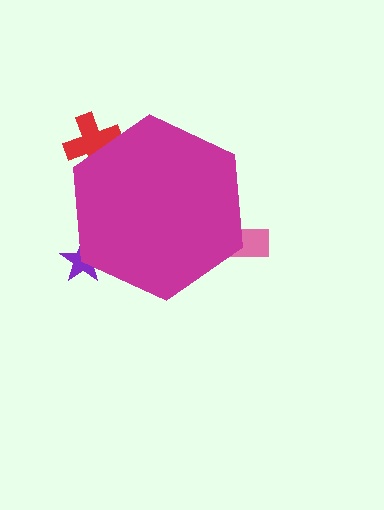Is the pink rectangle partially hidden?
Yes, the pink rectangle is partially hidden behind the magenta hexagon.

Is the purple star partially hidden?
Yes, the purple star is partially hidden behind the magenta hexagon.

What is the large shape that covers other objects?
A magenta hexagon.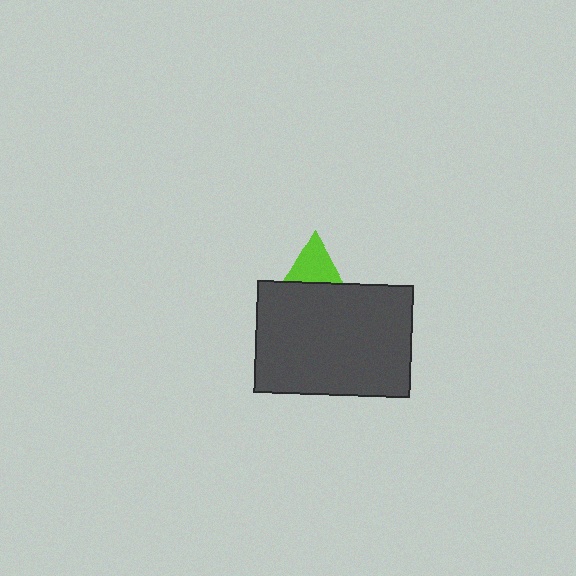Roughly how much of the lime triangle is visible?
About half of it is visible (roughly 45%).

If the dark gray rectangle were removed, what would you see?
You would see the complete lime triangle.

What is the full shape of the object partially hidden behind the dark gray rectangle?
The partially hidden object is a lime triangle.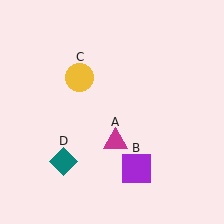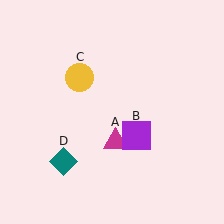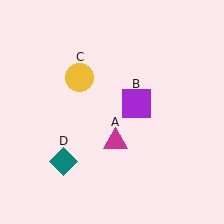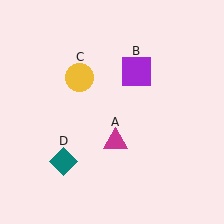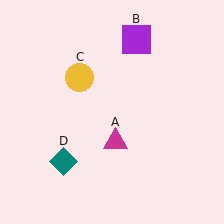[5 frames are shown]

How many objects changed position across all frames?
1 object changed position: purple square (object B).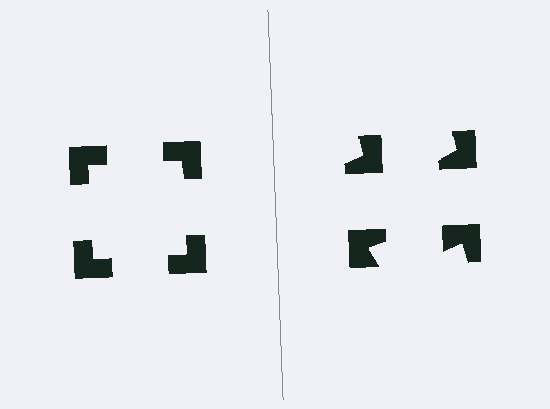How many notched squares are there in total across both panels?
8 — 4 on each side.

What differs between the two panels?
The notched squares are positioned identically on both sides; only the wedge orientations differ. On the left they align to a square; on the right they are misaligned.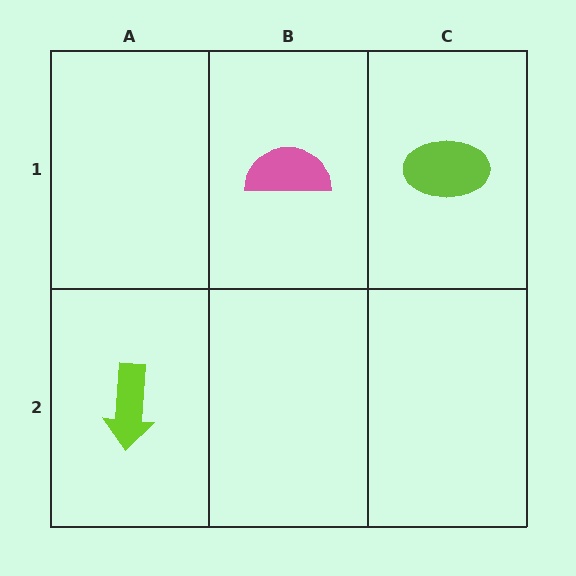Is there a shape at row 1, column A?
No, that cell is empty.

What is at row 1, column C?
A lime ellipse.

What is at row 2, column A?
A lime arrow.